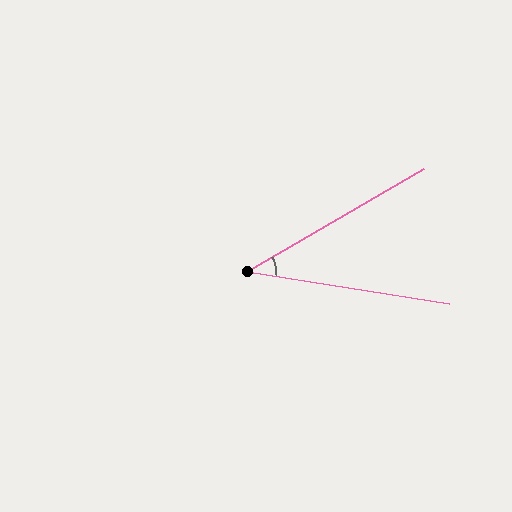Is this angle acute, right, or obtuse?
It is acute.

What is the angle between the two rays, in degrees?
Approximately 39 degrees.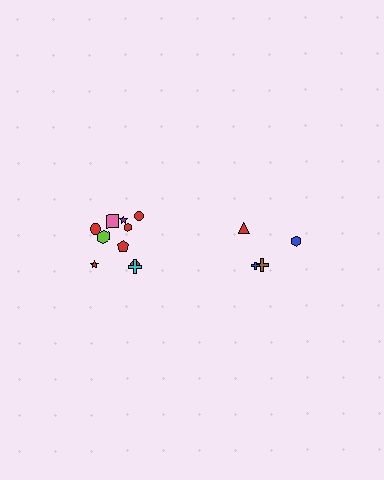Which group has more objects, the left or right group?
The left group.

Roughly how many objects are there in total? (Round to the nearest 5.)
Roughly 15 objects in total.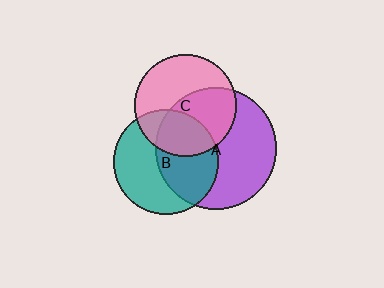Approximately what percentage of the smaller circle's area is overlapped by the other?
Approximately 50%.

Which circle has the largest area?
Circle A (purple).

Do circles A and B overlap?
Yes.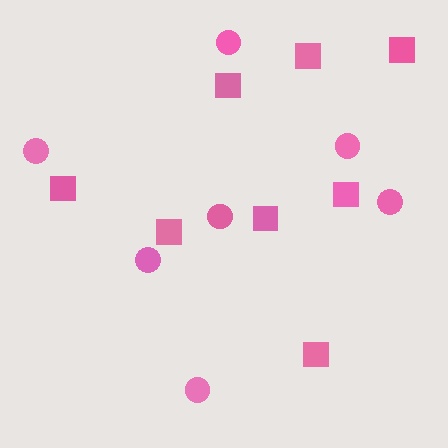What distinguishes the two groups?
There are 2 groups: one group of circles (7) and one group of squares (8).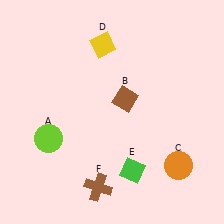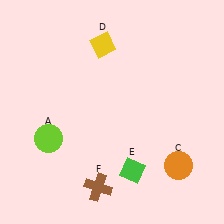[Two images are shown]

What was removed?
The brown diamond (B) was removed in Image 2.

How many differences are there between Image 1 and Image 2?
There is 1 difference between the two images.